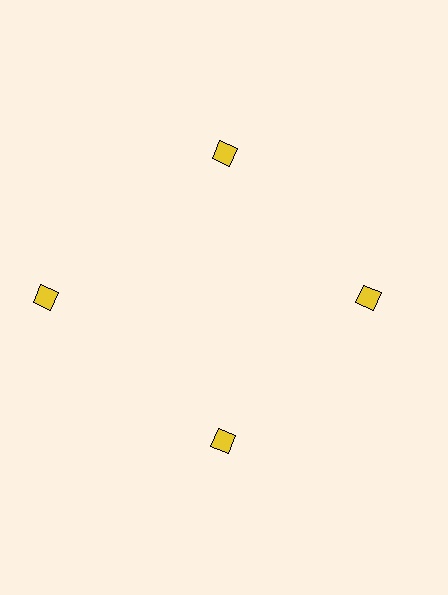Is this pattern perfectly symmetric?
No. The 4 yellow diamonds are arranged in a ring, but one element near the 9 o'clock position is pushed outward from the center, breaking the 4-fold rotational symmetry.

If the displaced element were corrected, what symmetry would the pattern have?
It would have 4-fold rotational symmetry — the pattern would map onto itself every 90 degrees.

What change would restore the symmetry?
The symmetry would be restored by moving it inward, back onto the ring so that all 4 diamonds sit at equal angles and equal distance from the center.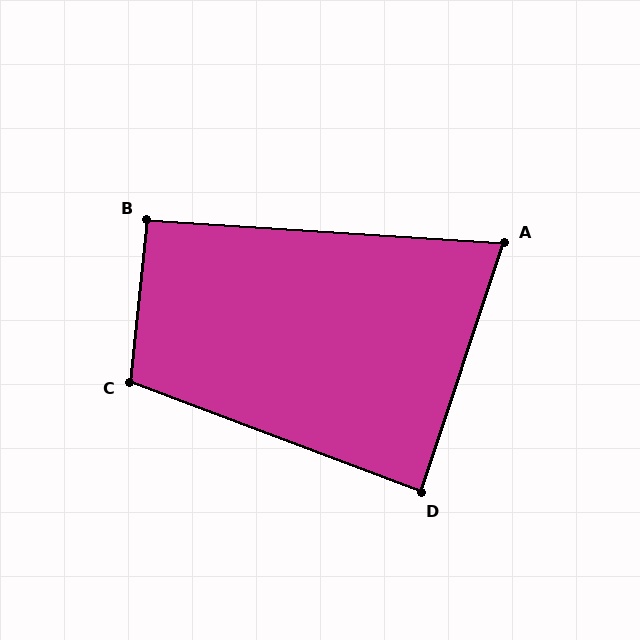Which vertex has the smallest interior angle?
A, at approximately 75 degrees.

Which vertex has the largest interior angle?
C, at approximately 105 degrees.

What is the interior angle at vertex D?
Approximately 88 degrees (approximately right).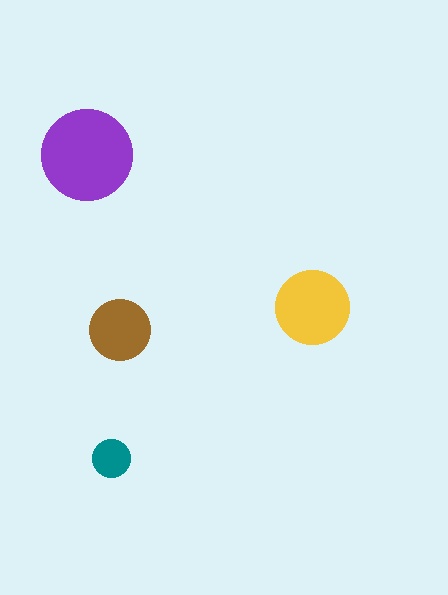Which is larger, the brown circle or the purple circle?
The purple one.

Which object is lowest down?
The teal circle is bottommost.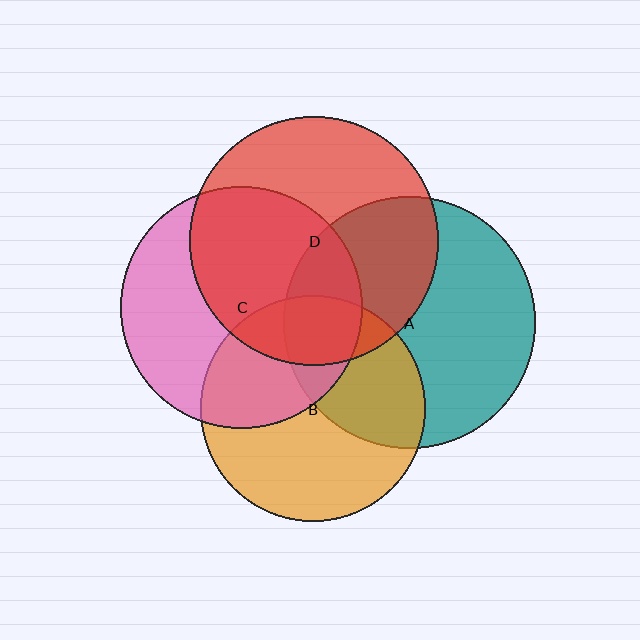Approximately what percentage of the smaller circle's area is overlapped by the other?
Approximately 20%.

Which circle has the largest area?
Circle A (teal).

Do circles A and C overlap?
Yes.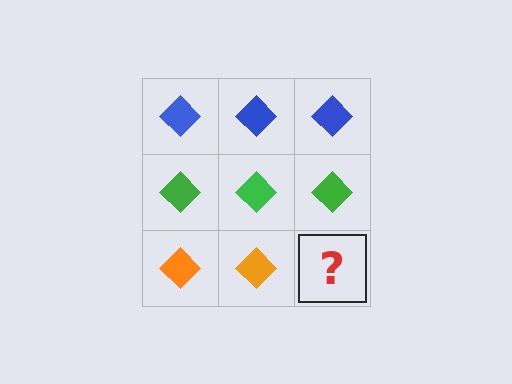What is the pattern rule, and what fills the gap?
The rule is that each row has a consistent color. The gap should be filled with an orange diamond.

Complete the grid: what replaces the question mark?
The question mark should be replaced with an orange diamond.